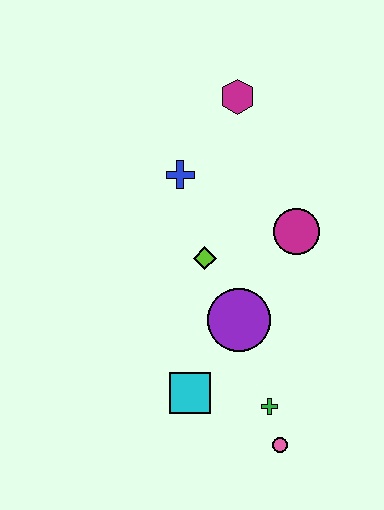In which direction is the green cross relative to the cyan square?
The green cross is to the right of the cyan square.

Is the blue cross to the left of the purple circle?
Yes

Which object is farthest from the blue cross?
The pink circle is farthest from the blue cross.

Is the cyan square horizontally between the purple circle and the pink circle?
No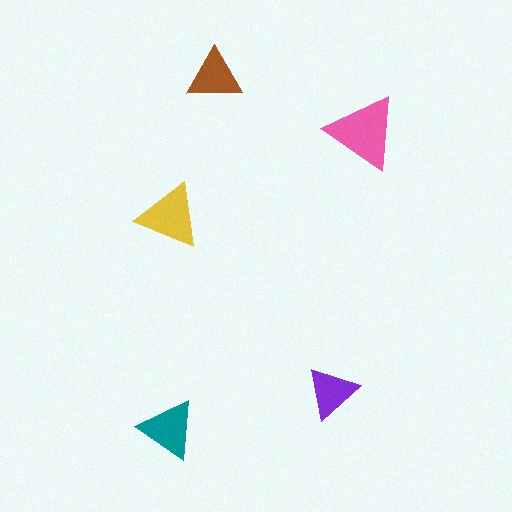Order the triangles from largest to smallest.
the pink one, the yellow one, the teal one, the brown one, the purple one.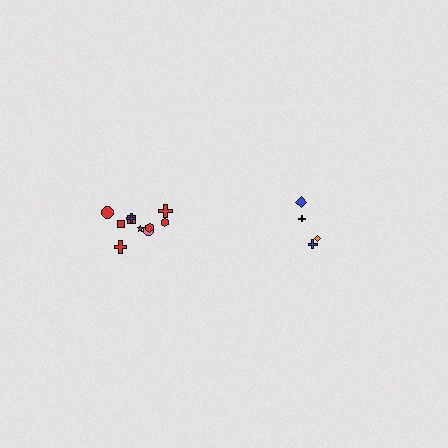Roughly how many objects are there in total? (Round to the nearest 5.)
Roughly 15 objects in total.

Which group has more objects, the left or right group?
The left group.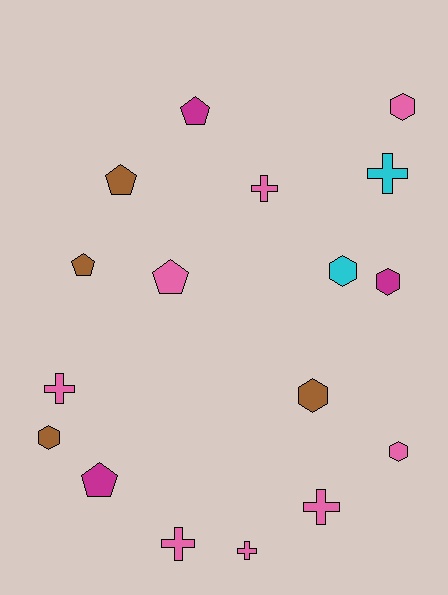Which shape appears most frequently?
Cross, with 6 objects.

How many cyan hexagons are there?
There is 1 cyan hexagon.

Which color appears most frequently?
Pink, with 8 objects.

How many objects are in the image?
There are 17 objects.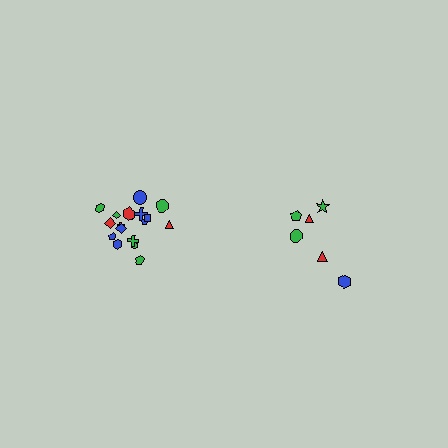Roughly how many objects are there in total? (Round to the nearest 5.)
Roughly 25 objects in total.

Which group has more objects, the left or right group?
The left group.